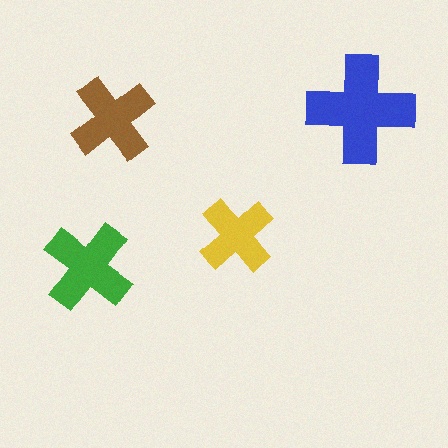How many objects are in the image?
There are 4 objects in the image.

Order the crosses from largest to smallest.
the blue one, the green one, the brown one, the yellow one.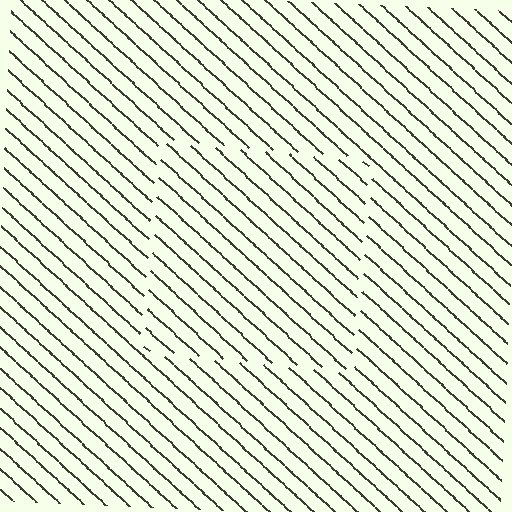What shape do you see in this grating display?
An illusory square. The interior of the shape contains the same grating, shifted by half a period — the contour is defined by the phase discontinuity where line-ends from the inner and outer gratings abut.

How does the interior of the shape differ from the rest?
The interior of the shape contains the same grating, shifted by half a period — the contour is defined by the phase discontinuity where line-ends from the inner and outer gratings abut.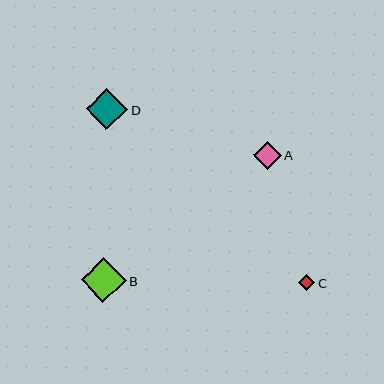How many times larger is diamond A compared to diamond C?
Diamond A is approximately 1.7 times the size of diamond C.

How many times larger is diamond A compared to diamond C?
Diamond A is approximately 1.7 times the size of diamond C.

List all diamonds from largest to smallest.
From largest to smallest: B, D, A, C.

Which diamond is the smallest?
Diamond C is the smallest with a size of approximately 16 pixels.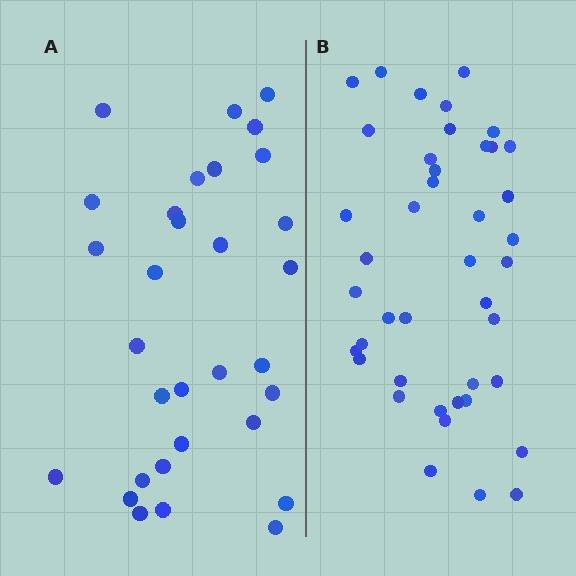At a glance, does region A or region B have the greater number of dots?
Region B (the right region) has more dots.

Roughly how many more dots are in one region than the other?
Region B has roughly 12 or so more dots than region A.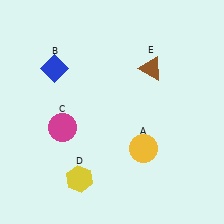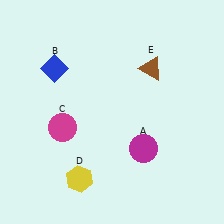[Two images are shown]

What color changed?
The circle (A) changed from yellow in Image 1 to magenta in Image 2.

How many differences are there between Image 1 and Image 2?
There is 1 difference between the two images.